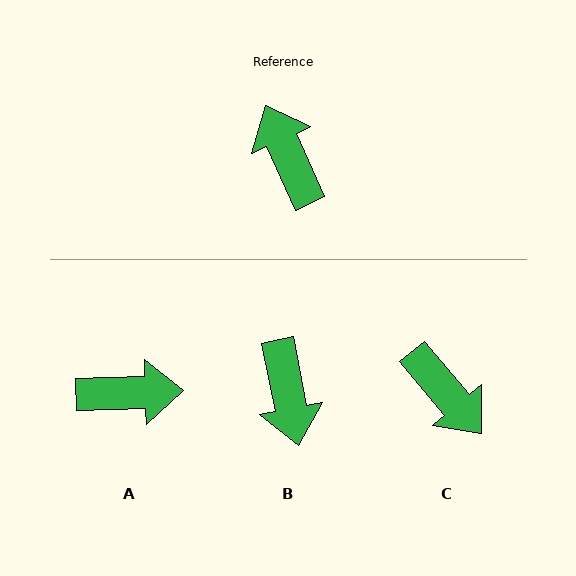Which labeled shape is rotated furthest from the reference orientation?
B, about 167 degrees away.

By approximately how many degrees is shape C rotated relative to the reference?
Approximately 164 degrees clockwise.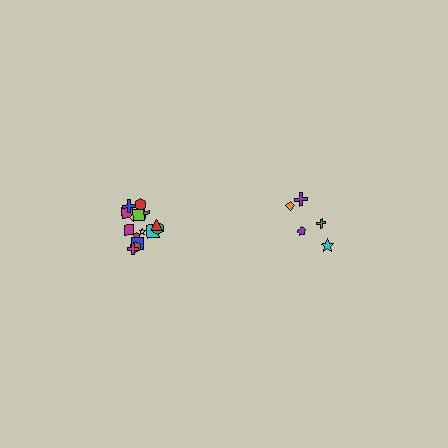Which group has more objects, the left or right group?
The left group.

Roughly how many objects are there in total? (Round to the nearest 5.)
Roughly 20 objects in total.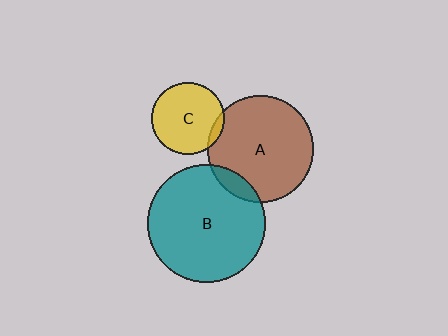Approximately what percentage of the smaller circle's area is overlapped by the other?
Approximately 10%.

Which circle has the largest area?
Circle B (teal).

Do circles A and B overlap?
Yes.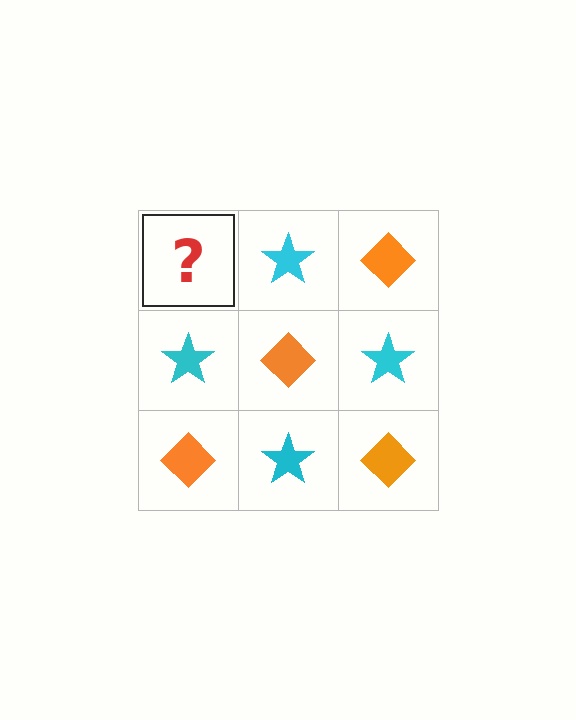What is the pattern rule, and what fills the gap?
The rule is that it alternates orange diamond and cyan star in a checkerboard pattern. The gap should be filled with an orange diamond.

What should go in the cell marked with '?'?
The missing cell should contain an orange diamond.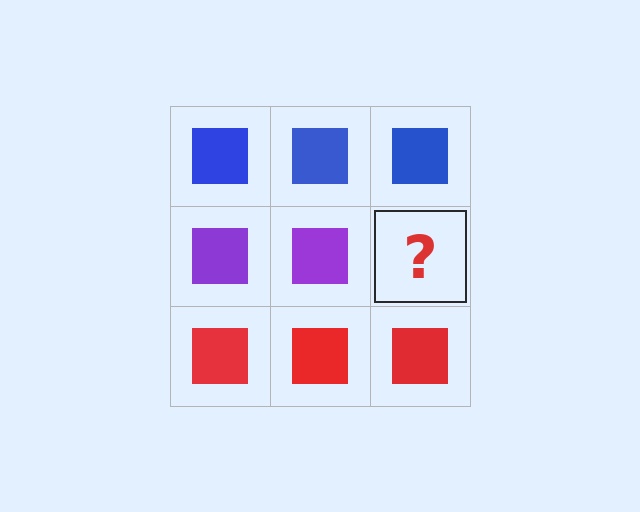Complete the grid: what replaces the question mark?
The question mark should be replaced with a purple square.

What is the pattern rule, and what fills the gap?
The rule is that each row has a consistent color. The gap should be filled with a purple square.